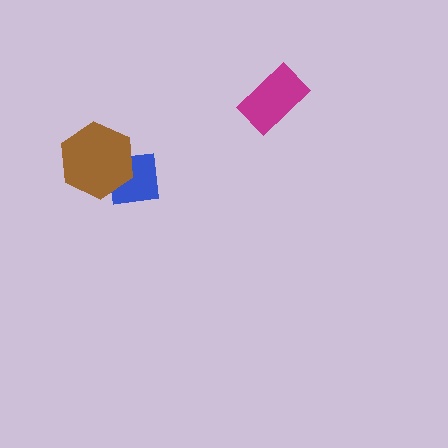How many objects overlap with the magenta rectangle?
0 objects overlap with the magenta rectangle.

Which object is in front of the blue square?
The brown hexagon is in front of the blue square.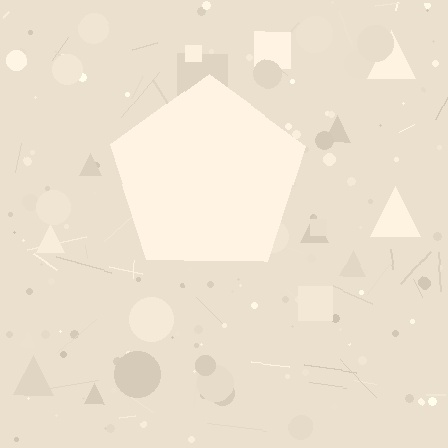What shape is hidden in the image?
A pentagon is hidden in the image.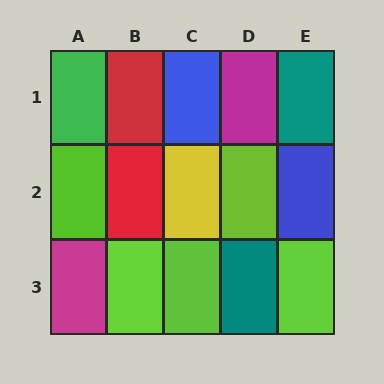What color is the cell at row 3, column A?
Magenta.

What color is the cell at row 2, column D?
Lime.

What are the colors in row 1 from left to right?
Green, red, blue, magenta, teal.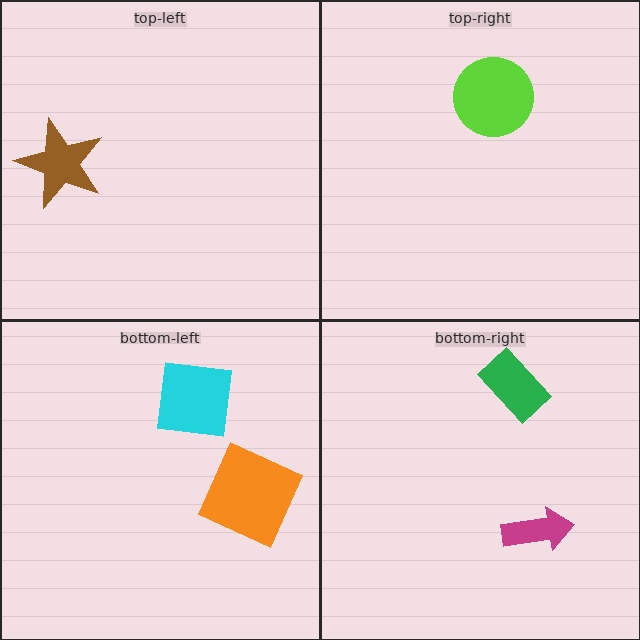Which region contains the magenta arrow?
The bottom-right region.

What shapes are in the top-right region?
The lime circle.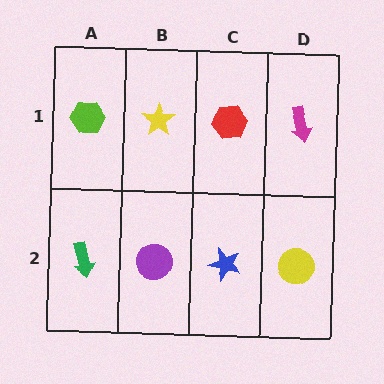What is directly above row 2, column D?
A magenta arrow.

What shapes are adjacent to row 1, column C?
A blue star (row 2, column C), a yellow star (row 1, column B), a magenta arrow (row 1, column D).